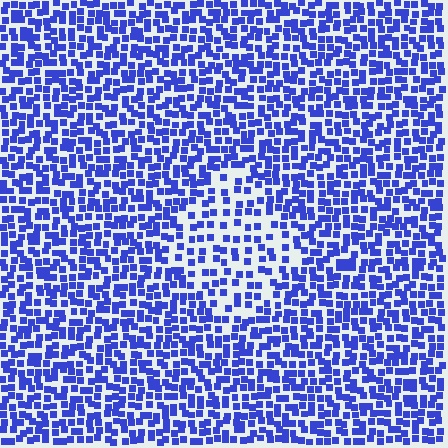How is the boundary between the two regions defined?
The boundary is defined by a change in element density (approximately 1.8x ratio). All elements are the same color, size, and shape.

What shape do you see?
I see a diamond.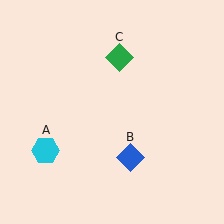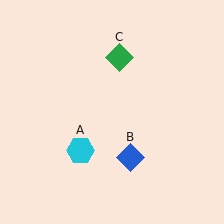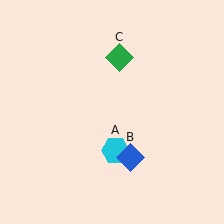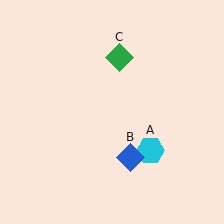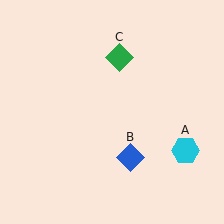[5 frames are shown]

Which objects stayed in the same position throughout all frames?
Blue diamond (object B) and green diamond (object C) remained stationary.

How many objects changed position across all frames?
1 object changed position: cyan hexagon (object A).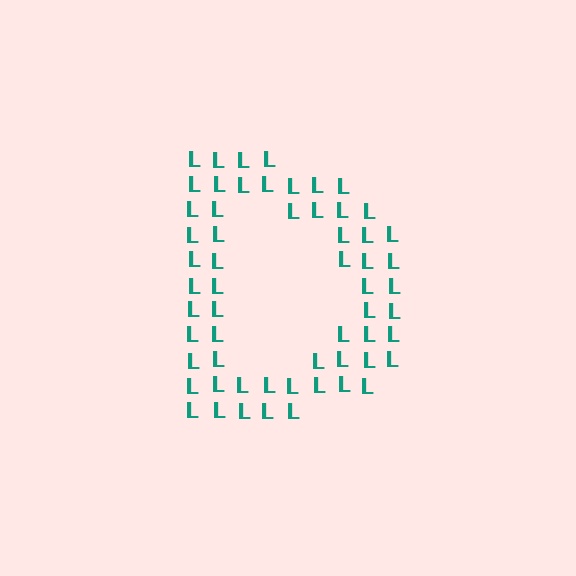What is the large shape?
The large shape is the letter D.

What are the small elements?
The small elements are letter L's.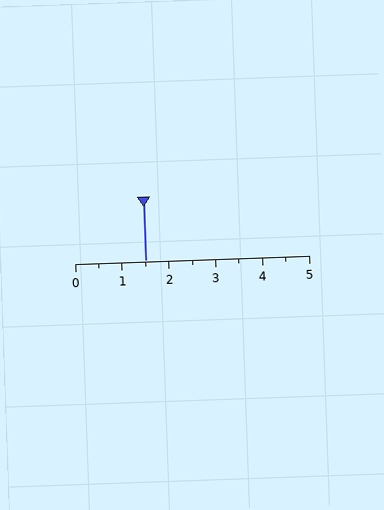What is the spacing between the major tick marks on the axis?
The major ticks are spaced 1 apart.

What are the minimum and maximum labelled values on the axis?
The axis runs from 0 to 5.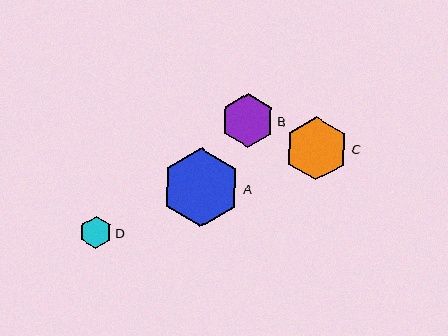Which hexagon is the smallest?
Hexagon D is the smallest with a size of approximately 33 pixels.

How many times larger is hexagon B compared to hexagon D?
Hexagon B is approximately 1.6 times the size of hexagon D.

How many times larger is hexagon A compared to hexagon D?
Hexagon A is approximately 2.4 times the size of hexagon D.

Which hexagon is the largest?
Hexagon A is the largest with a size of approximately 79 pixels.